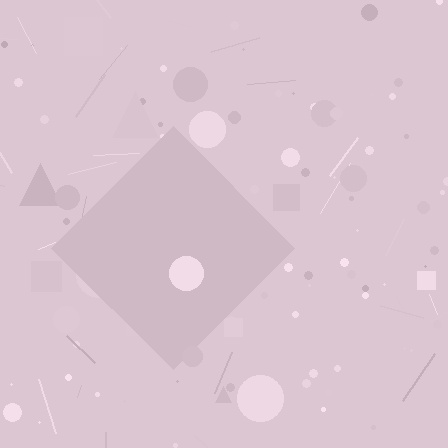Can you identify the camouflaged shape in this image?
The camouflaged shape is a diamond.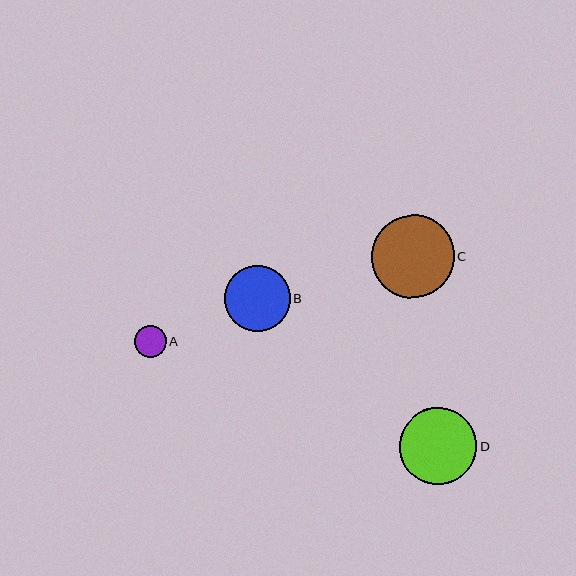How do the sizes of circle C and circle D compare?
Circle C and circle D are approximately the same size.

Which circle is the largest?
Circle C is the largest with a size of approximately 83 pixels.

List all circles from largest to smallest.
From largest to smallest: C, D, B, A.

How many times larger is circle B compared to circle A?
Circle B is approximately 2.1 times the size of circle A.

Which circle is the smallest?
Circle A is the smallest with a size of approximately 31 pixels.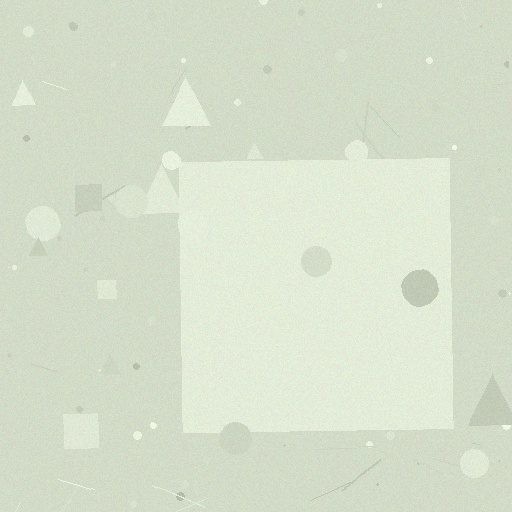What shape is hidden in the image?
A square is hidden in the image.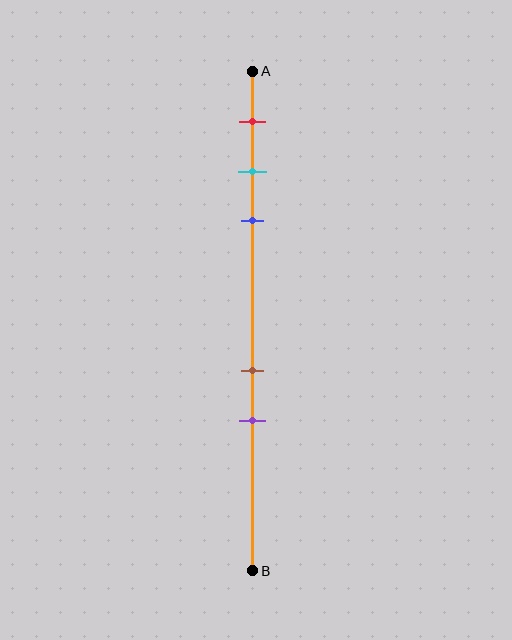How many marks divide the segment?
There are 5 marks dividing the segment.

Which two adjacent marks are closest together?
The cyan and blue marks are the closest adjacent pair.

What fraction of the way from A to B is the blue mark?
The blue mark is approximately 30% (0.3) of the way from A to B.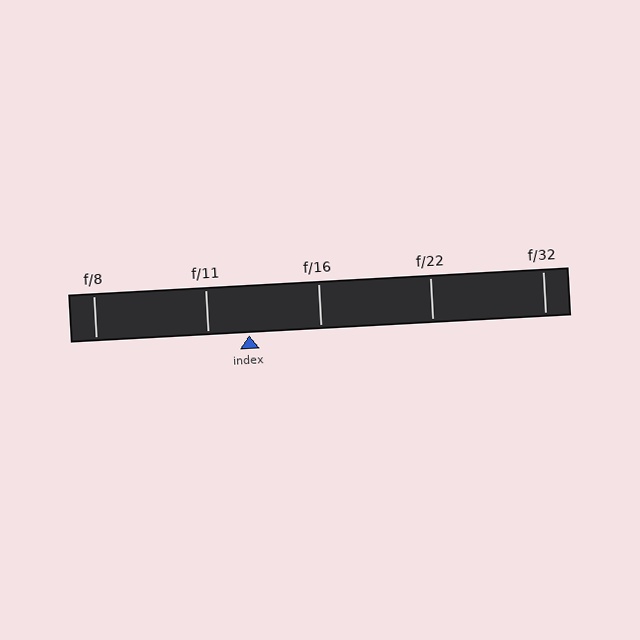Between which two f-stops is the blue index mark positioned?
The index mark is between f/11 and f/16.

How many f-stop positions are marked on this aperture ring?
There are 5 f-stop positions marked.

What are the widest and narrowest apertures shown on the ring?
The widest aperture shown is f/8 and the narrowest is f/32.